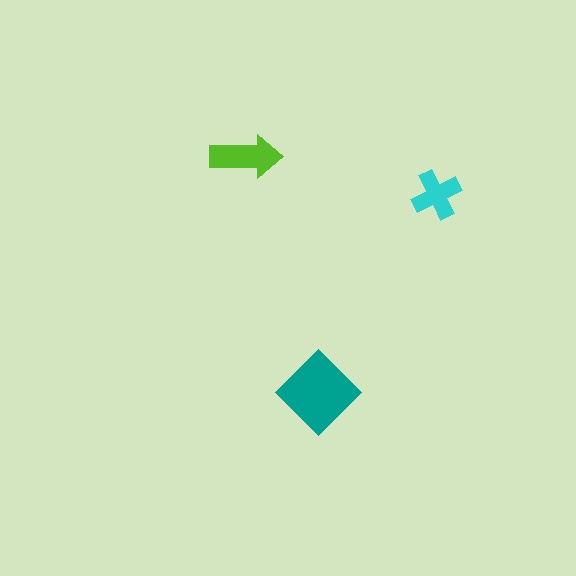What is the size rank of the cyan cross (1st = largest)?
3rd.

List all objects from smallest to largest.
The cyan cross, the lime arrow, the teal diamond.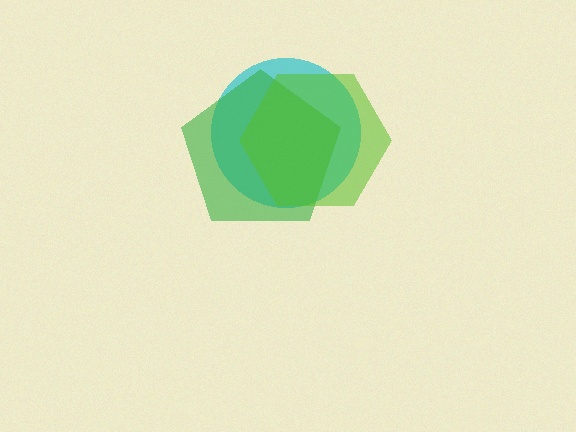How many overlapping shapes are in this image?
There are 3 overlapping shapes in the image.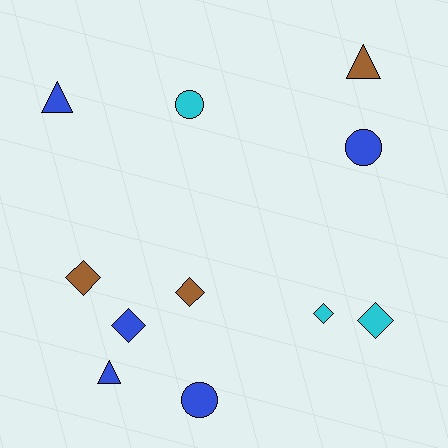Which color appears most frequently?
Blue, with 5 objects.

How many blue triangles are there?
There are 2 blue triangles.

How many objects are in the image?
There are 11 objects.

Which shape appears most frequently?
Diamond, with 5 objects.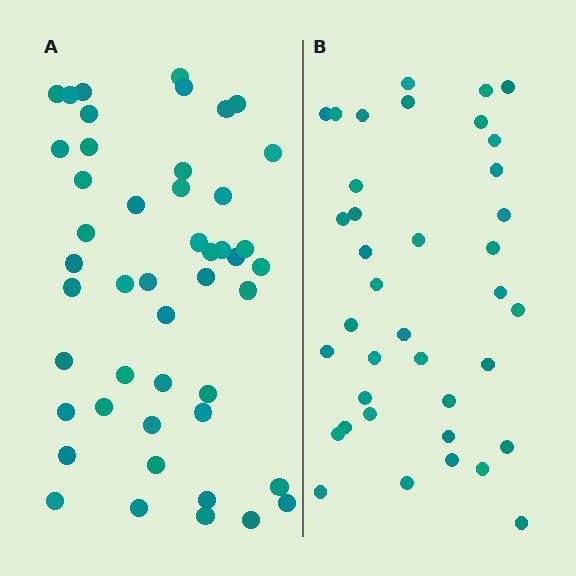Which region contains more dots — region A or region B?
Region A (the left region) has more dots.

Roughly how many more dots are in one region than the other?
Region A has roughly 8 or so more dots than region B.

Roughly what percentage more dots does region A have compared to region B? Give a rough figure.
About 25% more.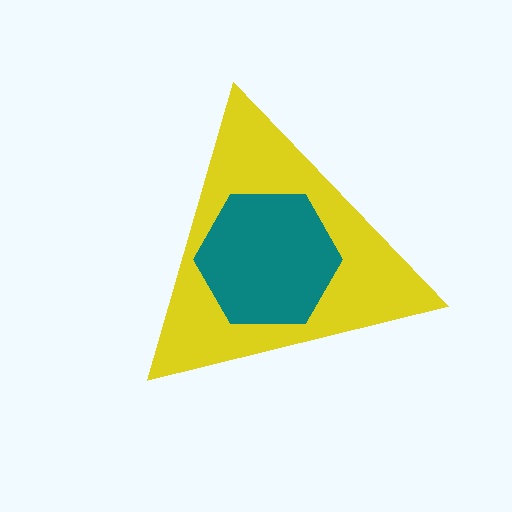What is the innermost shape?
The teal hexagon.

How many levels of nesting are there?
2.